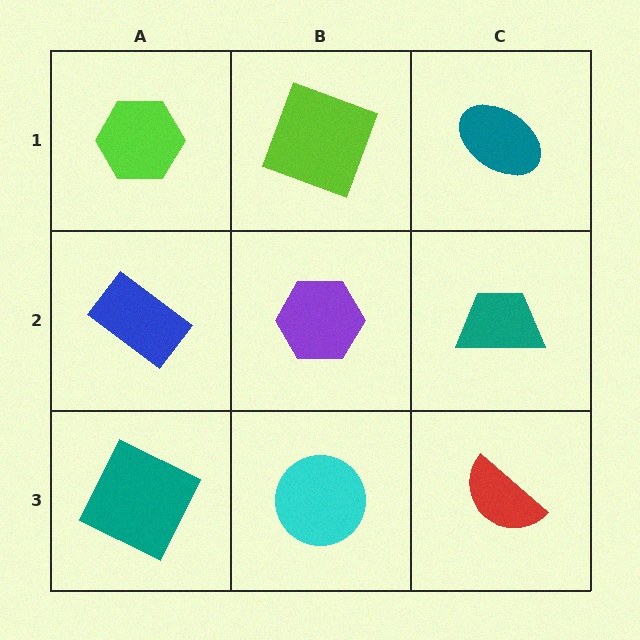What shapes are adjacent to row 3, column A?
A blue rectangle (row 2, column A), a cyan circle (row 3, column B).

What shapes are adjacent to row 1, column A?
A blue rectangle (row 2, column A), a lime square (row 1, column B).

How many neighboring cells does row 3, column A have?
2.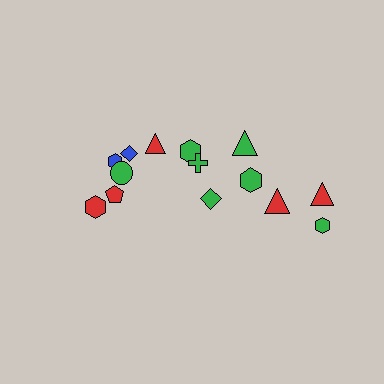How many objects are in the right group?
There are 8 objects.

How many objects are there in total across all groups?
There are 14 objects.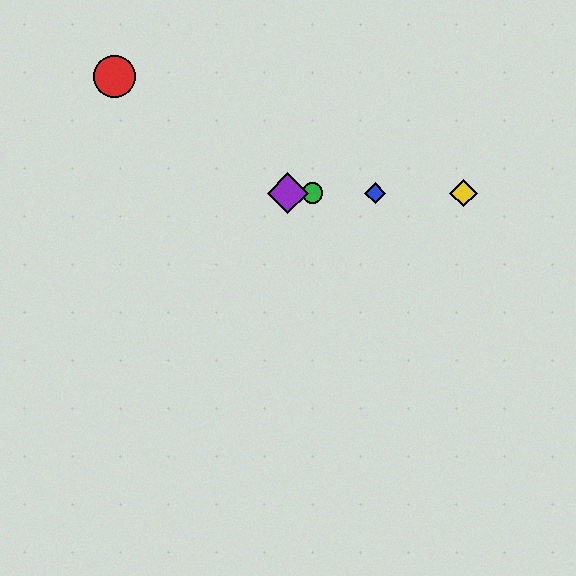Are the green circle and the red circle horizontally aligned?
No, the green circle is at y≈193 and the red circle is at y≈76.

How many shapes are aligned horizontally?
4 shapes (the blue diamond, the green circle, the yellow diamond, the purple diamond) are aligned horizontally.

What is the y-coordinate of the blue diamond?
The blue diamond is at y≈193.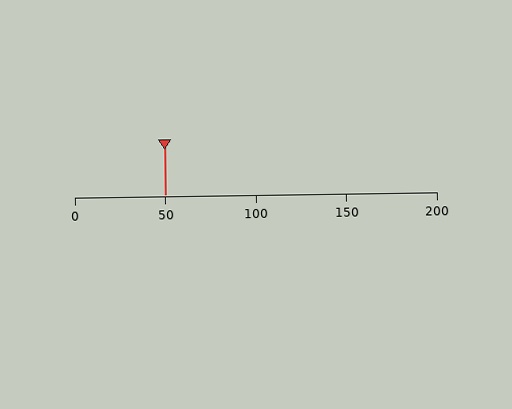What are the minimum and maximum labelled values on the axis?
The axis runs from 0 to 200.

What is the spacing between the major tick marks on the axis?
The major ticks are spaced 50 apart.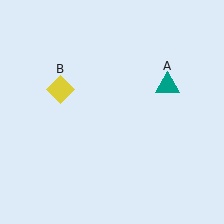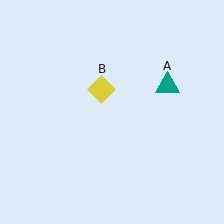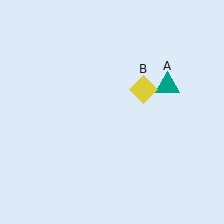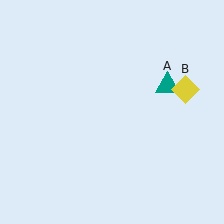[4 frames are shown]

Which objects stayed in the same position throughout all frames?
Teal triangle (object A) remained stationary.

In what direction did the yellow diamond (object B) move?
The yellow diamond (object B) moved right.